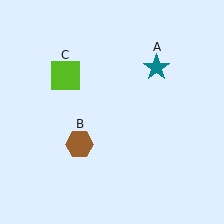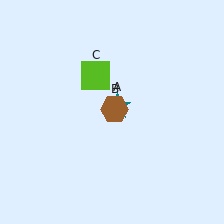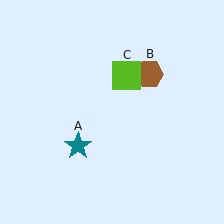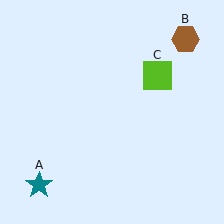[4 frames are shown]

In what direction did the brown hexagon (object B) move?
The brown hexagon (object B) moved up and to the right.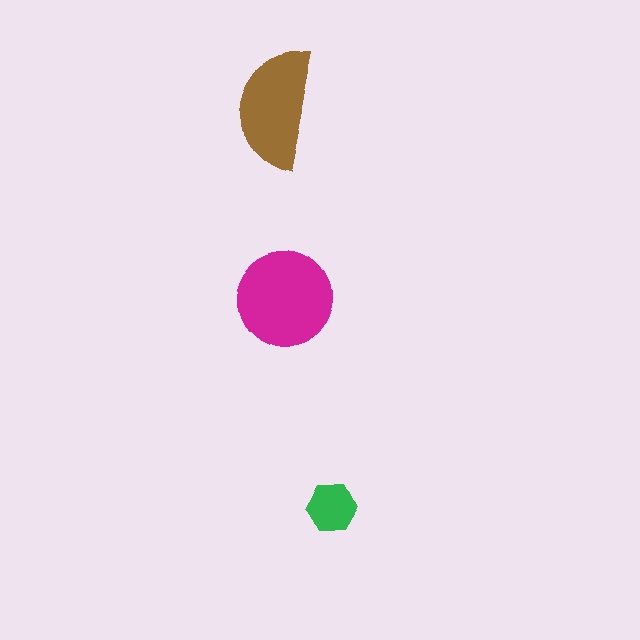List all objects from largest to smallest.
The magenta circle, the brown semicircle, the green hexagon.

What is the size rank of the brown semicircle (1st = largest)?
2nd.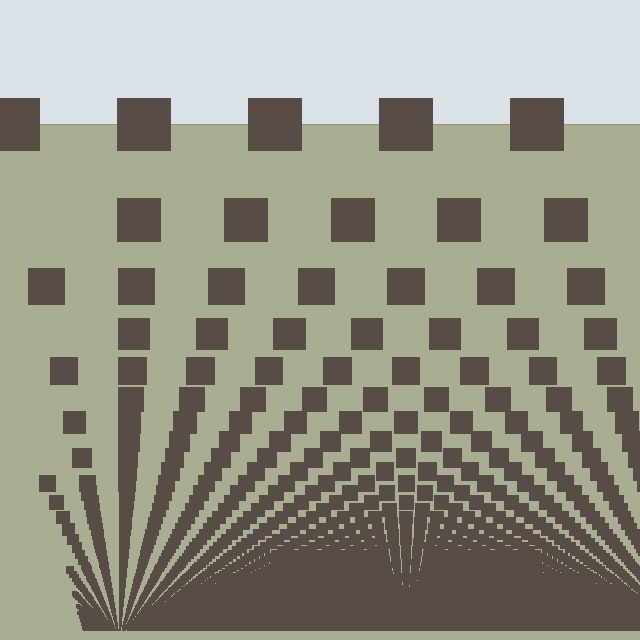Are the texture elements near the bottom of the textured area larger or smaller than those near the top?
Smaller. The gradient is inverted — elements near the bottom are smaller and denser.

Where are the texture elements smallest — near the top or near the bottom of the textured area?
Near the bottom.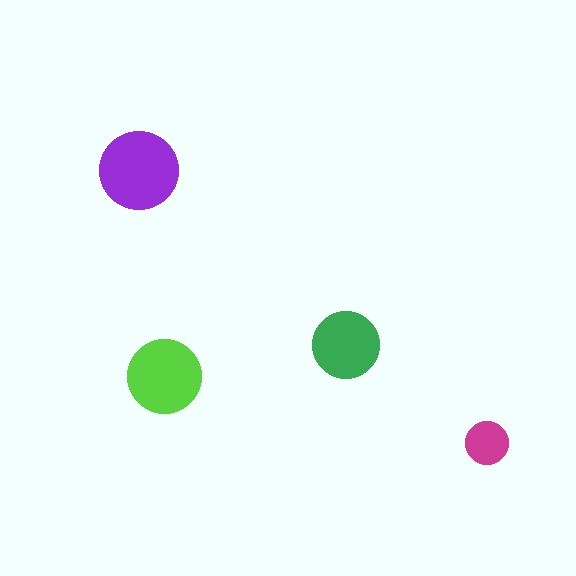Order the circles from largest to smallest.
the purple one, the lime one, the green one, the magenta one.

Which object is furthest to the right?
The magenta circle is rightmost.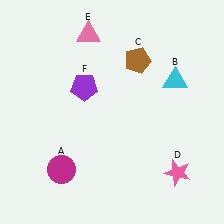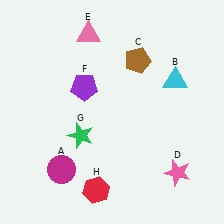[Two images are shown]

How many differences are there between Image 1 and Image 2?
There are 2 differences between the two images.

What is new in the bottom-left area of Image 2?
A red hexagon (H) was added in the bottom-left area of Image 2.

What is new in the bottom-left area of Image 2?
A green star (G) was added in the bottom-left area of Image 2.